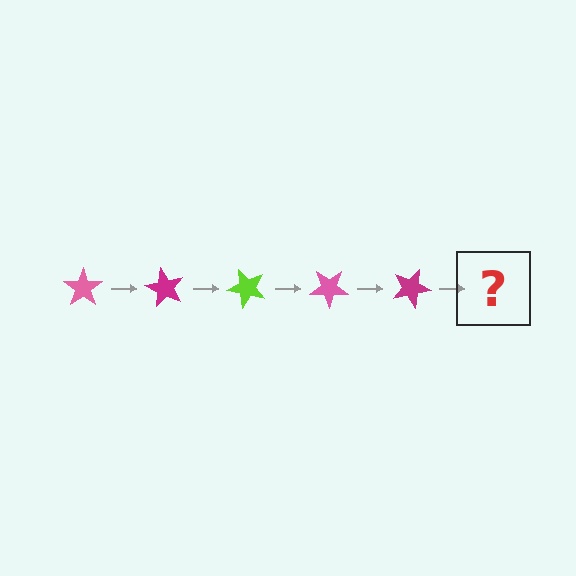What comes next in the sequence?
The next element should be a lime star, rotated 300 degrees from the start.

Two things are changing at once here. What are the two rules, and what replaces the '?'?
The two rules are that it rotates 60 degrees each step and the color cycles through pink, magenta, and lime. The '?' should be a lime star, rotated 300 degrees from the start.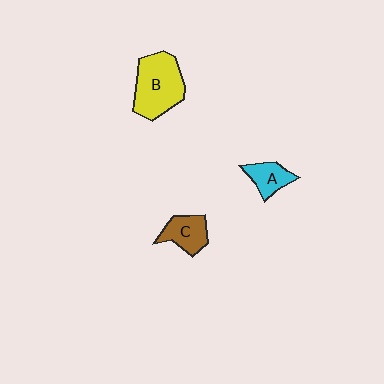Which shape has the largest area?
Shape B (yellow).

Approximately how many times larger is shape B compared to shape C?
Approximately 1.9 times.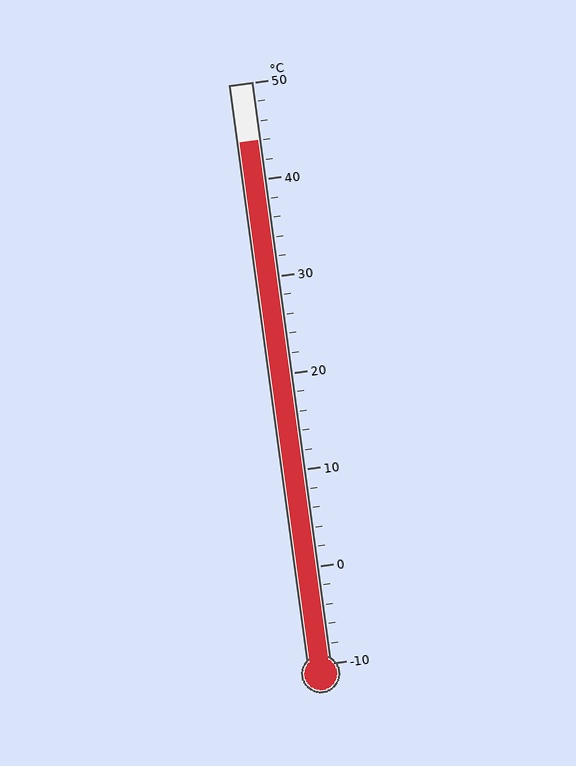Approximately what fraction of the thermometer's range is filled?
The thermometer is filled to approximately 90% of its range.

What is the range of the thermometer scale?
The thermometer scale ranges from -10°C to 50°C.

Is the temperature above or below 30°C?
The temperature is above 30°C.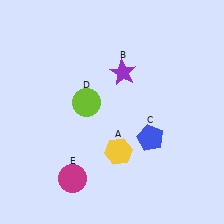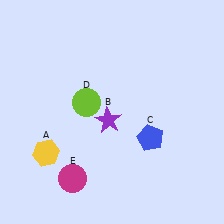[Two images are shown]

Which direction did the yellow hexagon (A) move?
The yellow hexagon (A) moved left.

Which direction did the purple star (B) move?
The purple star (B) moved down.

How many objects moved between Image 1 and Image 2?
2 objects moved between the two images.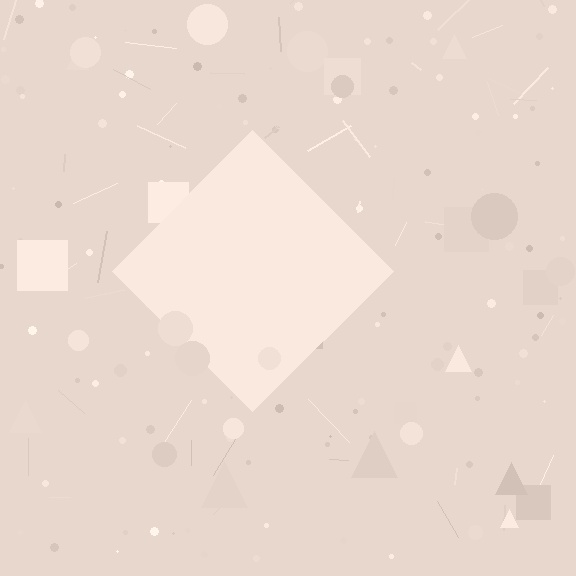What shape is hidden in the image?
A diamond is hidden in the image.